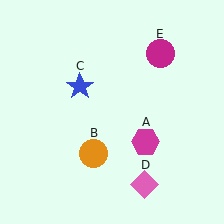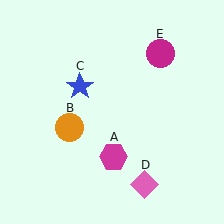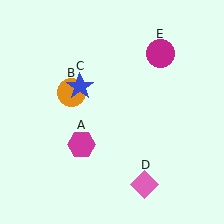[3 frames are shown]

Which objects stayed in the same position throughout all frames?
Blue star (object C) and pink diamond (object D) and magenta circle (object E) remained stationary.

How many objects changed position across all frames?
2 objects changed position: magenta hexagon (object A), orange circle (object B).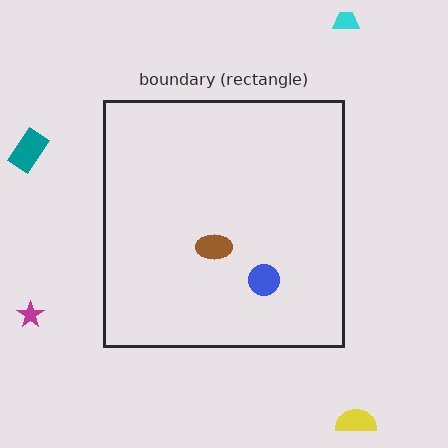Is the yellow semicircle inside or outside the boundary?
Outside.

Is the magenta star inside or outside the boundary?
Outside.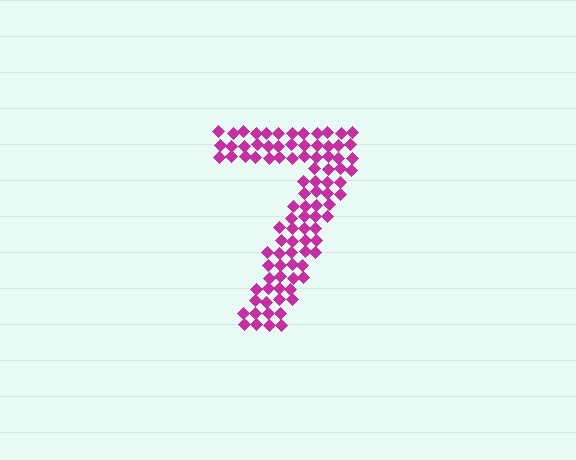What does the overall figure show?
The overall figure shows the digit 7.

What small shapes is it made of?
It is made of small diamonds.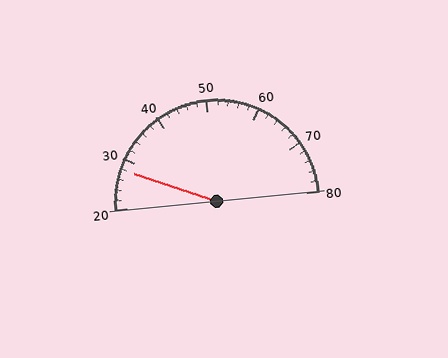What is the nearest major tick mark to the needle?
The nearest major tick mark is 30.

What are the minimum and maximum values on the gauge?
The gauge ranges from 20 to 80.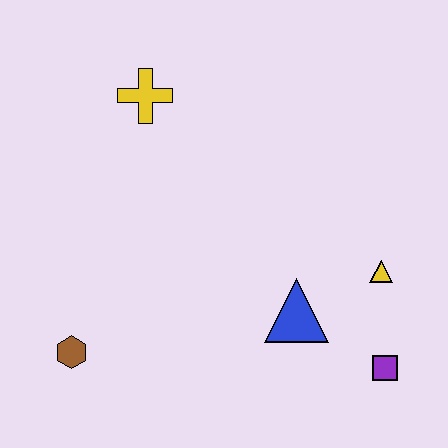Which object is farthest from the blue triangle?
The yellow cross is farthest from the blue triangle.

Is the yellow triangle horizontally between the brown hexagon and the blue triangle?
No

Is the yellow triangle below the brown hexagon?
No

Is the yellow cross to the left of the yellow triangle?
Yes